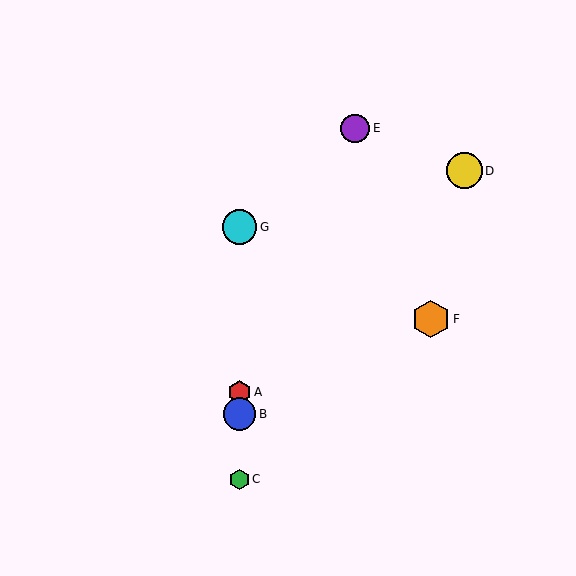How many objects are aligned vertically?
4 objects (A, B, C, G) are aligned vertically.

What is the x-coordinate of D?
Object D is at x≈464.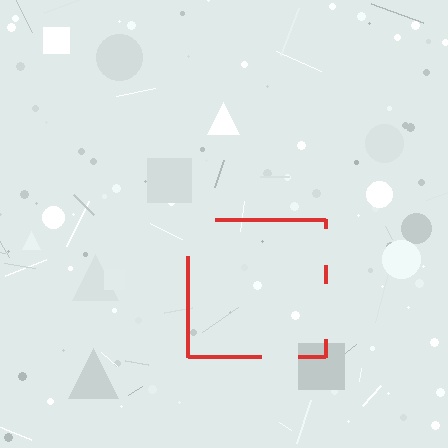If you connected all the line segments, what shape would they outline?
They would outline a square.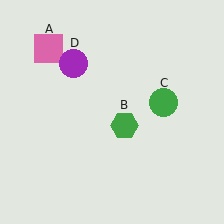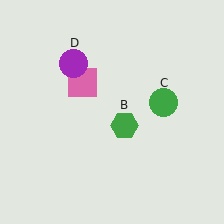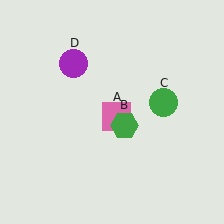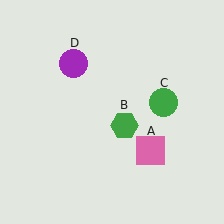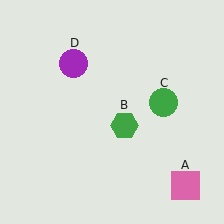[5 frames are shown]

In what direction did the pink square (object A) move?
The pink square (object A) moved down and to the right.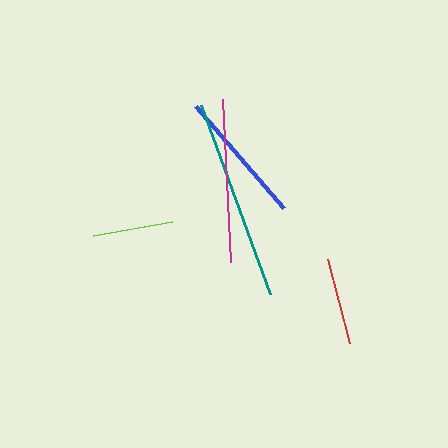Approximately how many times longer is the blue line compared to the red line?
The blue line is approximately 1.6 times the length of the red line.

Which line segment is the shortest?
The lime line is the shortest at approximately 81 pixels.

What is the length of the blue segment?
The blue segment is approximately 135 pixels long.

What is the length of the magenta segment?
The magenta segment is approximately 163 pixels long.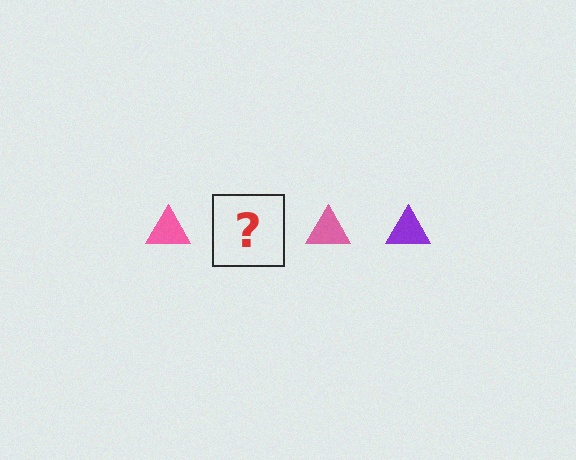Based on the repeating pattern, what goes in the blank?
The blank should be a purple triangle.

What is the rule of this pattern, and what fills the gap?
The rule is that the pattern cycles through pink, purple triangles. The gap should be filled with a purple triangle.